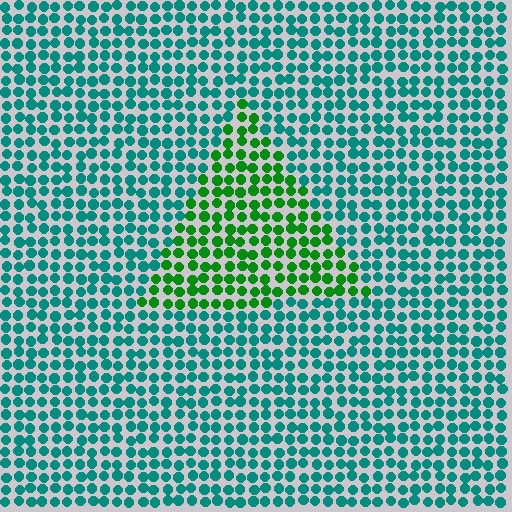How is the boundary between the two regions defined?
The boundary is defined purely by a slight shift in hue (about 49 degrees). Spacing, size, and orientation are identical on both sides.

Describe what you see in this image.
The image is filled with small teal elements in a uniform arrangement. A triangle-shaped region is visible where the elements are tinted to a slightly different hue, forming a subtle color boundary.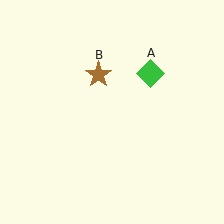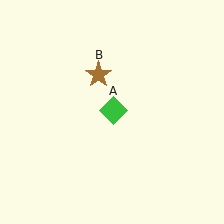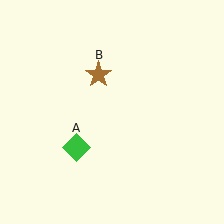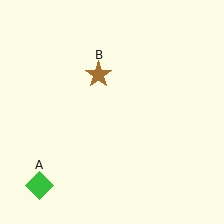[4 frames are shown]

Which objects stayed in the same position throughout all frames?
Brown star (object B) remained stationary.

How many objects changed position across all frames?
1 object changed position: green diamond (object A).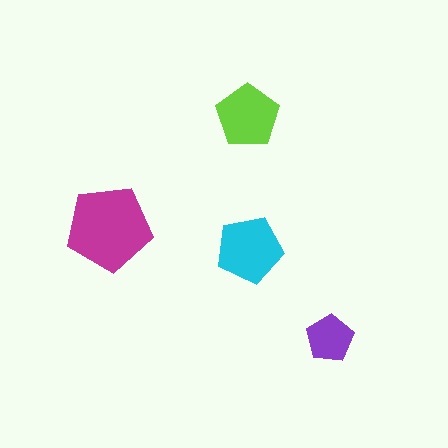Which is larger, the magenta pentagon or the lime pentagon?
The magenta one.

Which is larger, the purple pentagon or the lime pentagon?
The lime one.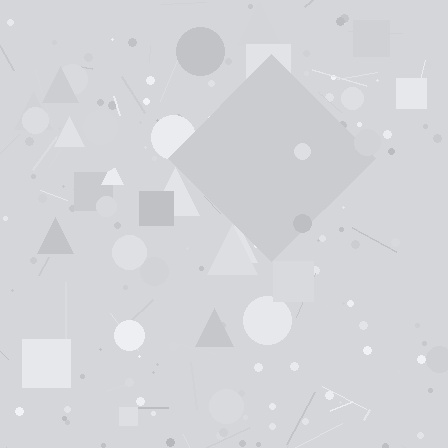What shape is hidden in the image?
A diamond is hidden in the image.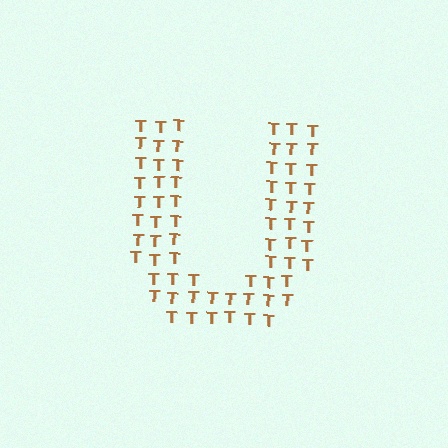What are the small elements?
The small elements are letter T's.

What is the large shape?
The large shape is the letter U.